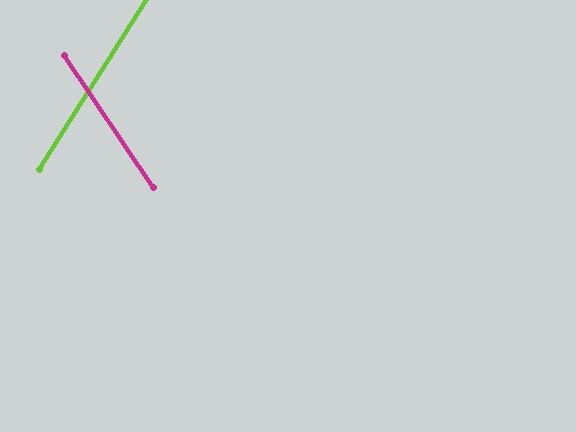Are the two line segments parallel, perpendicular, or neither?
Neither parallel nor perpendicular — they differ by about 66°.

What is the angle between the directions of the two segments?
Approximately 66 degrees.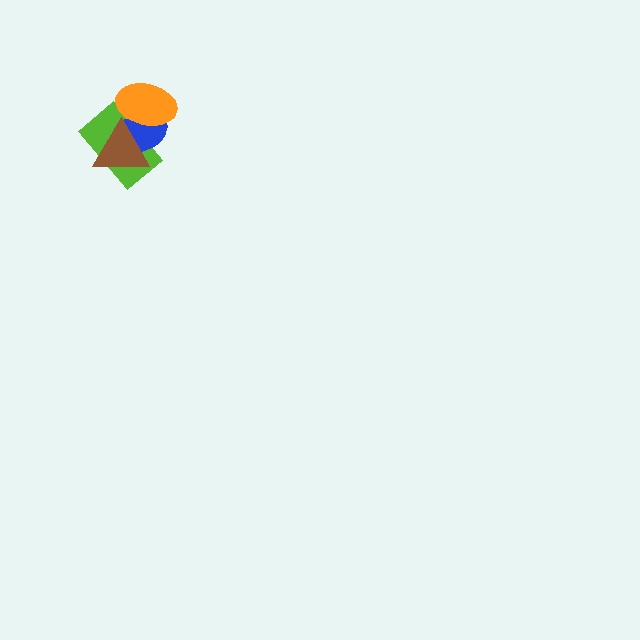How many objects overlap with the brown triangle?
3 objects overlap with the brown triangle.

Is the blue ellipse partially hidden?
Yes, it is partially covered by another shape.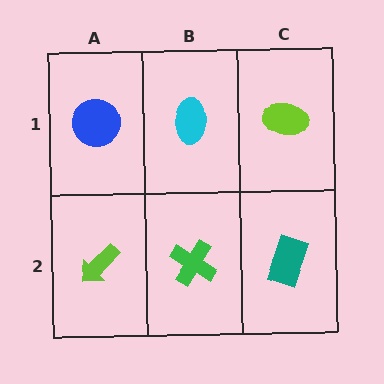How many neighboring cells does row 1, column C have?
2.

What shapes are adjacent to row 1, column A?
A lime arrow (row 2, column A), a cyan ellipse (row 1, column B).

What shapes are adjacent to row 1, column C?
A teal rectangle (row 2, column C), a cyan ellipse (row 1, column B).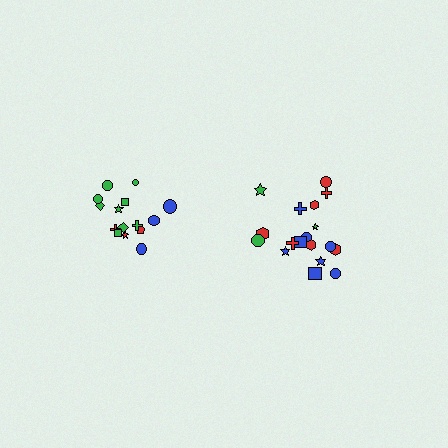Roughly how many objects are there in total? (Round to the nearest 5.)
Roughly 35 objects in total.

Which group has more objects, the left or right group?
The right group.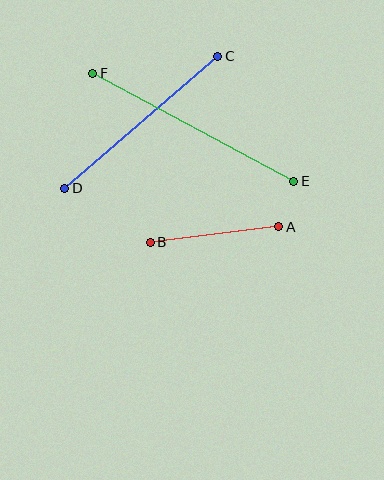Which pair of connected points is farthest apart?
Points E and F are farthest apart.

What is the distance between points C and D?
The distance is approximately 202 pixels.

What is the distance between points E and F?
The distance is approximately 228 pixels.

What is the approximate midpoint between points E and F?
The midpoint is at approximately (193, 127) pixels.